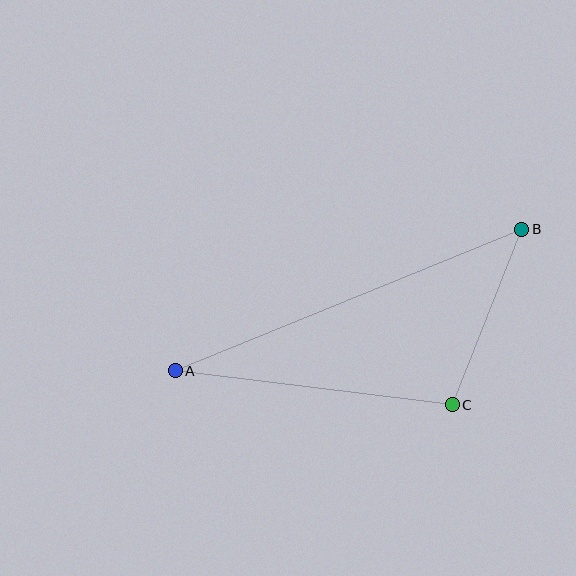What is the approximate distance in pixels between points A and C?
The distance between A and C is approximately 279 pixels.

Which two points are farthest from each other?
Points A and B are farthest from each other.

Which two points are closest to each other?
Points B and C are closest to each other.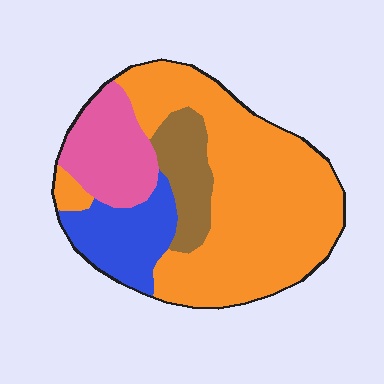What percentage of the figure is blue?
Blue covers about 15% of the figure.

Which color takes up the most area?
Orange, at roughly 60%.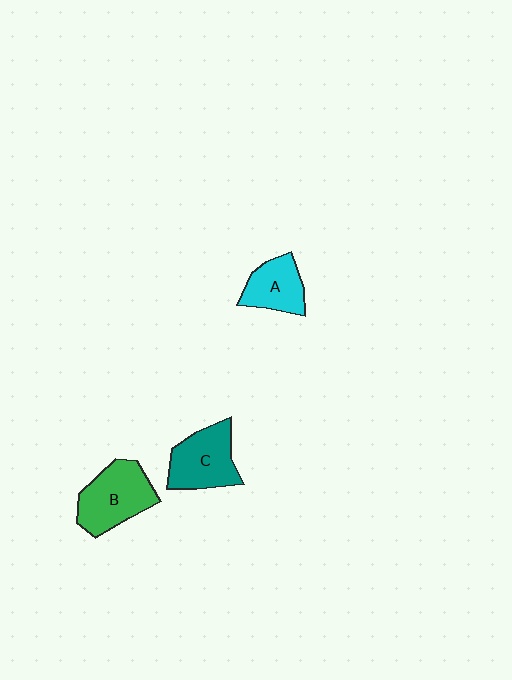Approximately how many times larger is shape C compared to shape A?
Approximately 1.3 times.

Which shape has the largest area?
Shape B (green).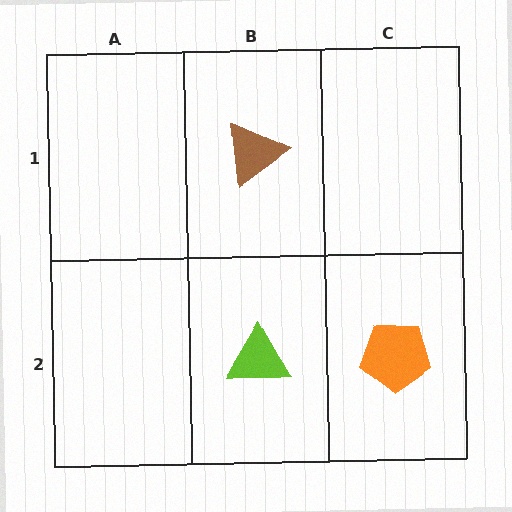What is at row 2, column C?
An orange pentagon.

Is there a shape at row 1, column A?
No, that cell is empty.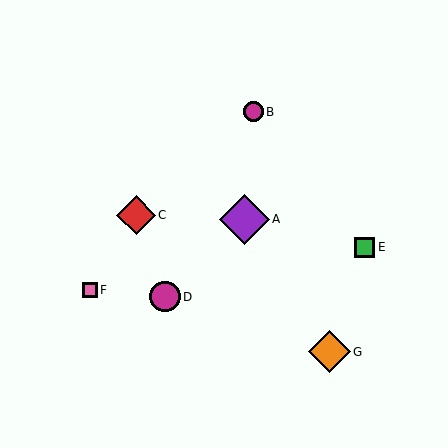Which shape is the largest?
The purple diamond (labeled A) is the largest.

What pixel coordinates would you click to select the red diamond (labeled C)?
Click at (136, 215) to select the red diamond C.